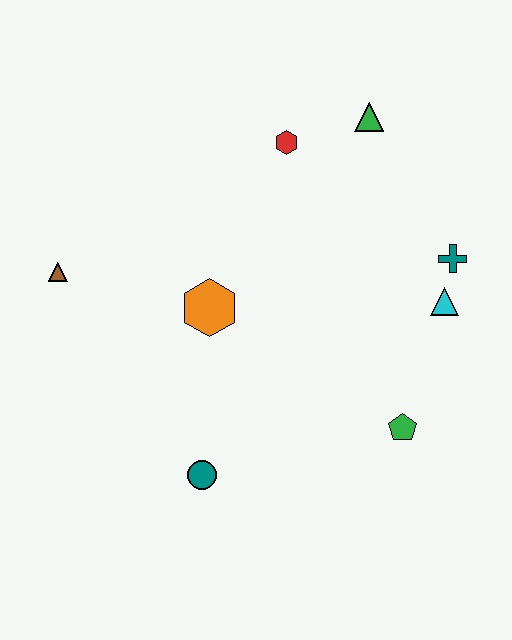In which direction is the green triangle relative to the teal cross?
The green triangle is above the teal cross.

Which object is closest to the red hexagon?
The green triangle is closest to the red hexagon.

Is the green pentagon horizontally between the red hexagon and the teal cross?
Yes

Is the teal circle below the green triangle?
Yes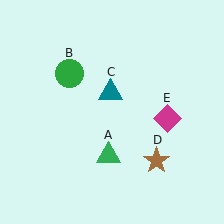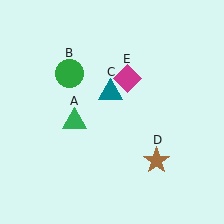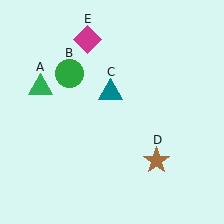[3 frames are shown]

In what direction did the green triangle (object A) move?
The green triangle (object A) moved up and to the left.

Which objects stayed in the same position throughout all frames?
Green circle (object B) and teal triangle (object C) and brown star (object D) remained stationary.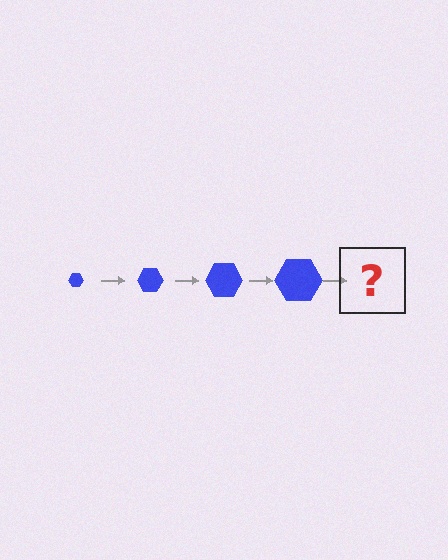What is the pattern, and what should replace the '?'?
The pattern is that the hexagon gets progressively larger each step. The '?' should be a blue hexagon, larger than the previous one.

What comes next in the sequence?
The next element should be a blue hexagon, larger than the previous one.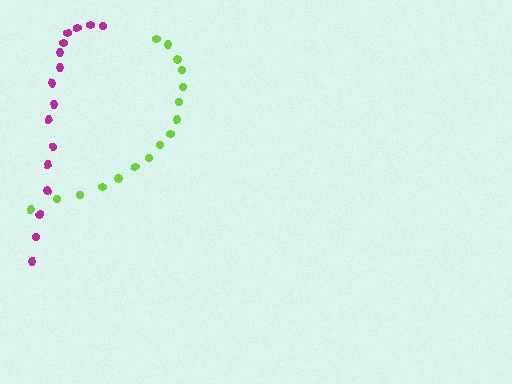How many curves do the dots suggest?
There are 2 distinct paths.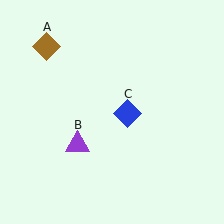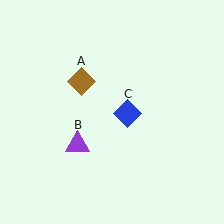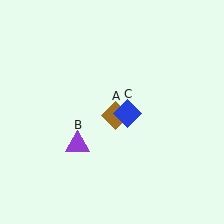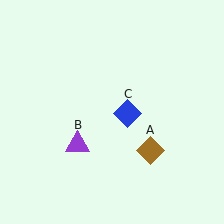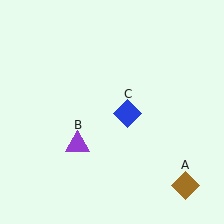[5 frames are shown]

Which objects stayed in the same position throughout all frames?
Purple triangle (object B) and blue diamond (object C) remained stationary.